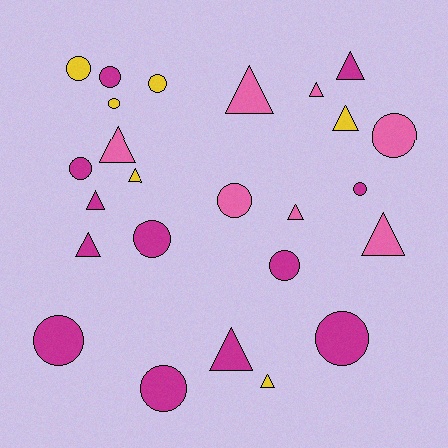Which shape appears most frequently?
Circle, with 13 objects.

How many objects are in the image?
There are 25 objects.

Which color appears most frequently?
Magenta, with 12 objects.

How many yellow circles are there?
There are 3 yellow circles.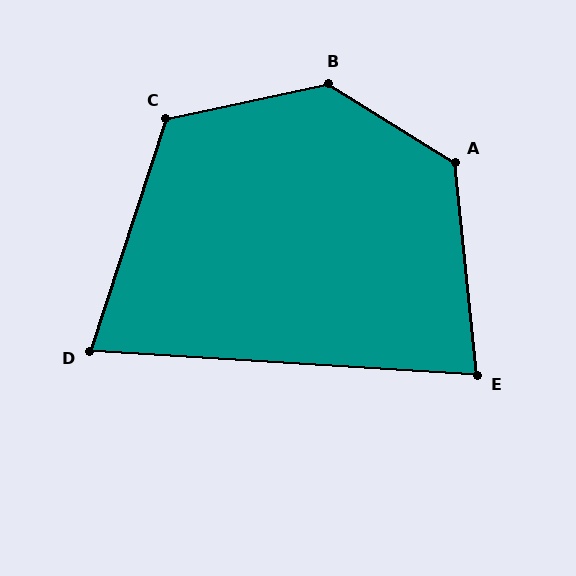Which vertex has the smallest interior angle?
D, at approximately 75 degrees.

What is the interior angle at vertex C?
Approximately 120 degrees (obtuse).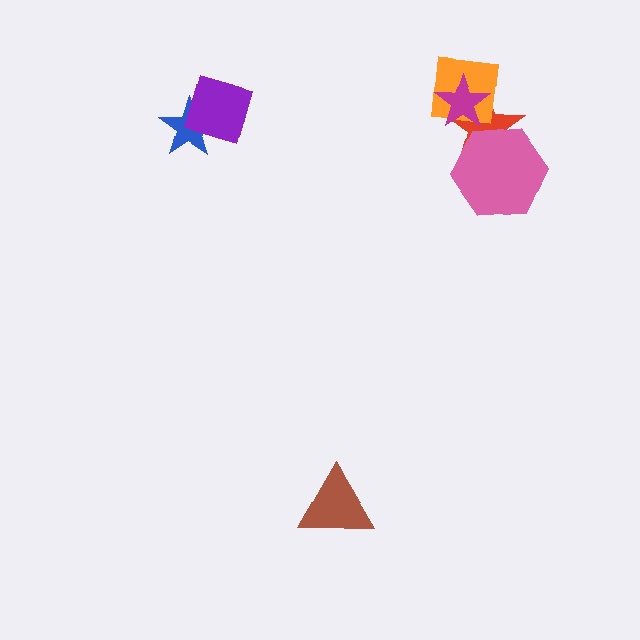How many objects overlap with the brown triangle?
0 objects overlap with the brown triangle.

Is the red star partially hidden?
Yes, it is partially covered by another shape.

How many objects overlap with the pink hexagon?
1 object overlaps with the pink hexagon.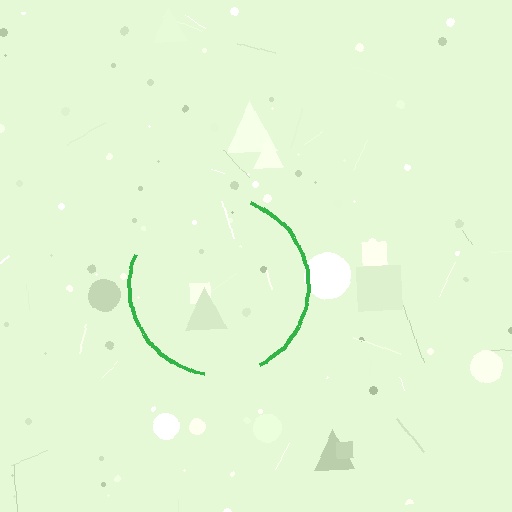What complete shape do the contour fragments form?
The contour fragments form a circle.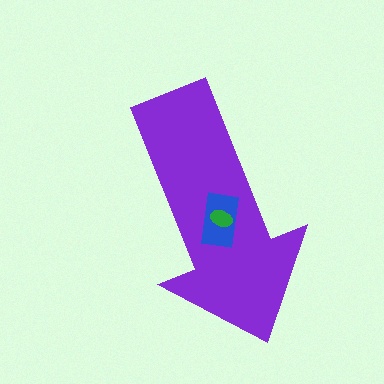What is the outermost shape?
The purple arrow.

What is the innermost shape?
The green ellipse.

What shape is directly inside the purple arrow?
The blue rectangle.